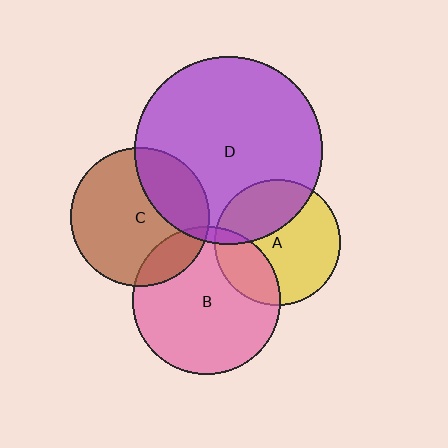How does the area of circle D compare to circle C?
Approximately 1.8 times.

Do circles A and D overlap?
Yes.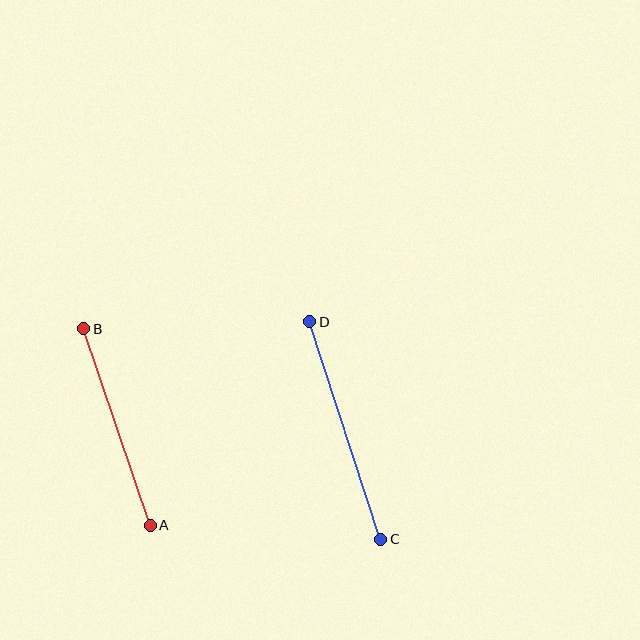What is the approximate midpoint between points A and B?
The midpoint is at approximately (117, 427) pixels.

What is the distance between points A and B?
The distance is approximately 207 pixels.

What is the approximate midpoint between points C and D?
The midpoint is at approximately (345, 430) pixels.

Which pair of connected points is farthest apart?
Points C and D are farthest apart.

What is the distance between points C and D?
The distance is approximately 229 pixels.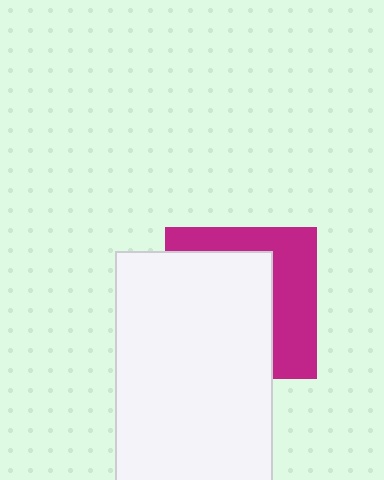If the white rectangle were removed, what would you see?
You would see the complete magenta square.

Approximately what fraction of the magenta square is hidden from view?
Roughly 60% of the magenta square is hidden behind the white rectangle.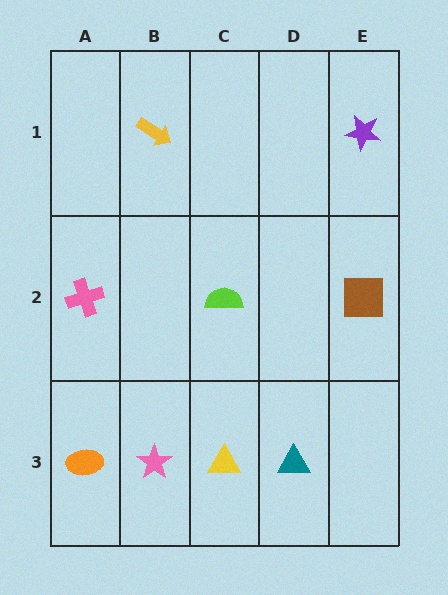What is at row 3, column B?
A pink star.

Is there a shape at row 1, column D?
No, that cell is empty.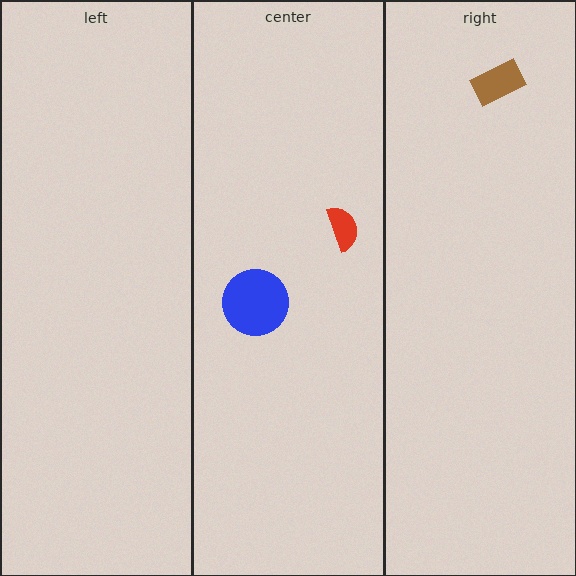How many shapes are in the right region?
1.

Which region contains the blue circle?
The center region.